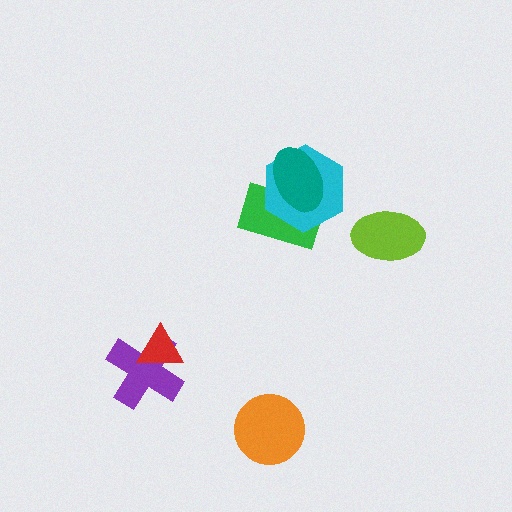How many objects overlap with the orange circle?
0 objects overlap with the orange circle.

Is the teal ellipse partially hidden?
No, no other shape covers it.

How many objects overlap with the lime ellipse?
0 objects overlap with the lime ellipse.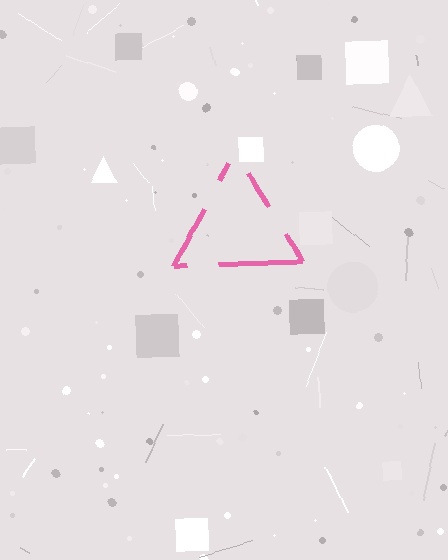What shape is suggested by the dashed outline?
The dashed outline suggests a triangle.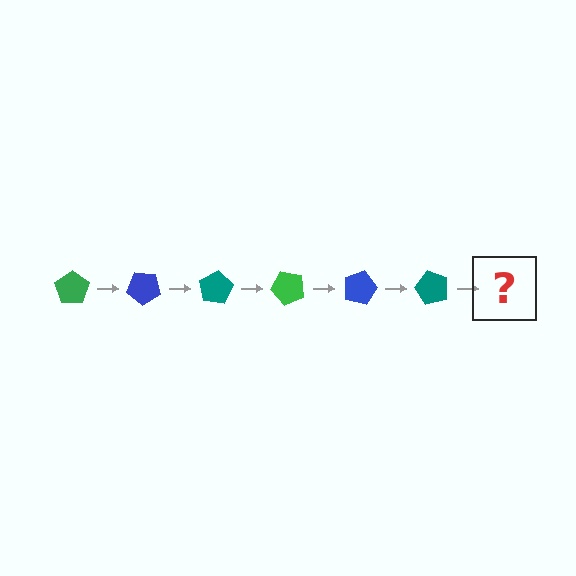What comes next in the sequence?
The next element should be a green pentagon, rotated 240 degrees from the start.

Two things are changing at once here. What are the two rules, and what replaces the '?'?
The two rules are that it rotates 40 degrees each step and the color cycles through green, blue, and teal. The '?' should be a green pentagon, rotated 240 degrees from the start.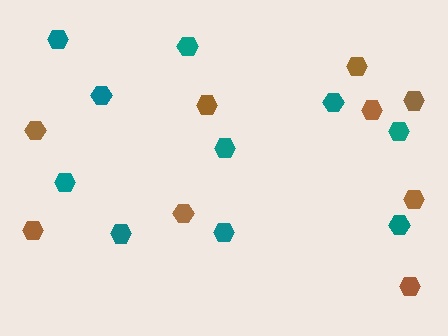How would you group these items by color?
There are 2 groups: one group of teal hexagons (10) and one group of brown hexagons (9).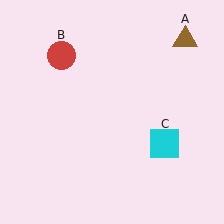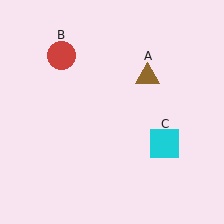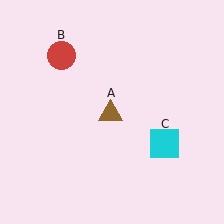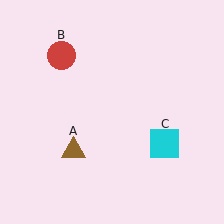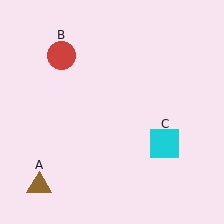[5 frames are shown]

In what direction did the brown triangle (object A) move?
The brown triangle (object A) moved down and to the left.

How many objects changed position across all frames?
1 object changed position: brown triangle (object A).